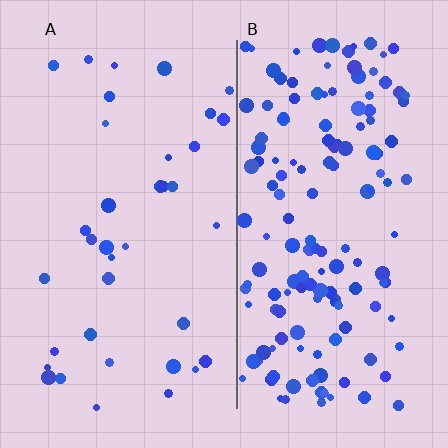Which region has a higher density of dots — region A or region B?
B (the right).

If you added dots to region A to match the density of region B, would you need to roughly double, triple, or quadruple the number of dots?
Approximately quadruple.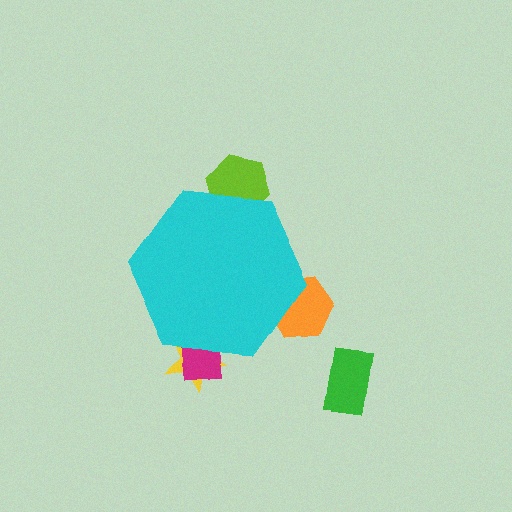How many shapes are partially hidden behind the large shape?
4 shapes are partially hidden.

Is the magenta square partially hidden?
Yes, the magenta square is partially hidden behind the cyan hexagon.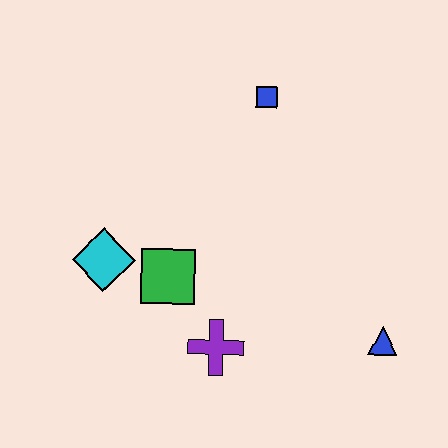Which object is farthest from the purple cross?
The blue square is farthest from the purple cross.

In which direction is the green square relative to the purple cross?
The green square is above the purple cross.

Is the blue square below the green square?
No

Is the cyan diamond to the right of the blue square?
No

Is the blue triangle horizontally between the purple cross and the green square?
No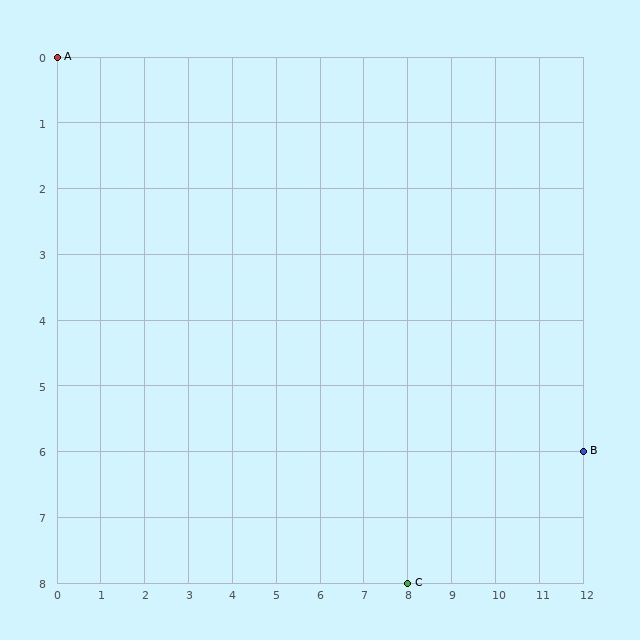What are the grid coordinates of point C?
Point C is at grid coordinates (8, 8).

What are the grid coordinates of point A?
Point A is at grid coordinates (0, 0).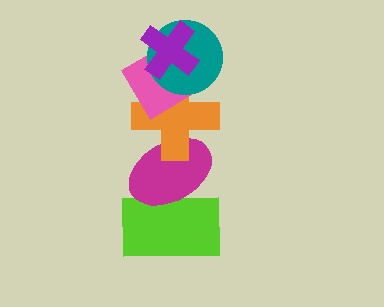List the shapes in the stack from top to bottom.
From top to bottom: the purple cross, the teal circle, the pink diamond, the orange cross, the magenta ellipse, the lime rectangle.